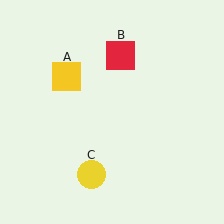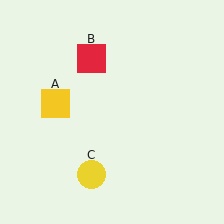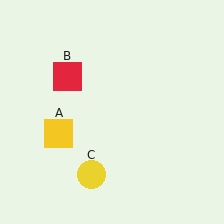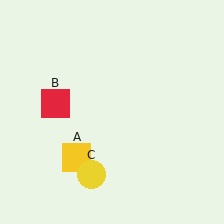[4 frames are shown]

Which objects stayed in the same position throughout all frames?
Yellow circle (object C) remained stationary.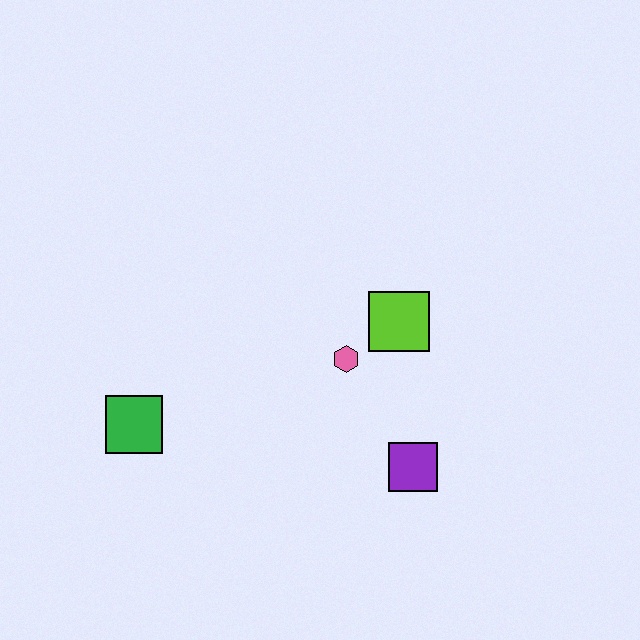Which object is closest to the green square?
The pink hexagon is closest to the green square.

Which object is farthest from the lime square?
The green square is farthest from the lime square.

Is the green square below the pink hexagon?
Yes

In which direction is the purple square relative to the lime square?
The purple square is below the lime square.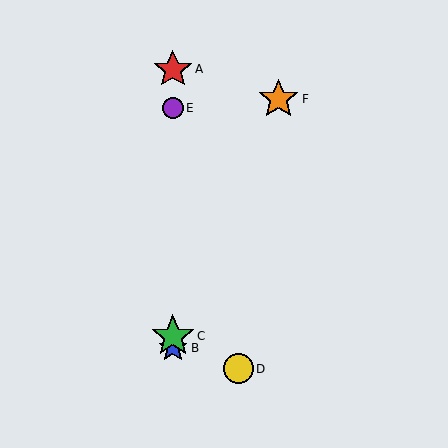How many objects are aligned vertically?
4 objects (A, B, C, E) are aligned vertically.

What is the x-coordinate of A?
Object A is at x≈173.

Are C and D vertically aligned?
No, C is at x≈173 and D is at x≈238.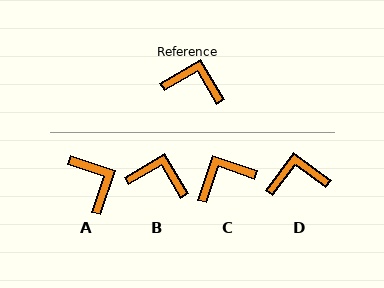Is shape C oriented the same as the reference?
No, it is off by about 41 degrees.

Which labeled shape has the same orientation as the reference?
B.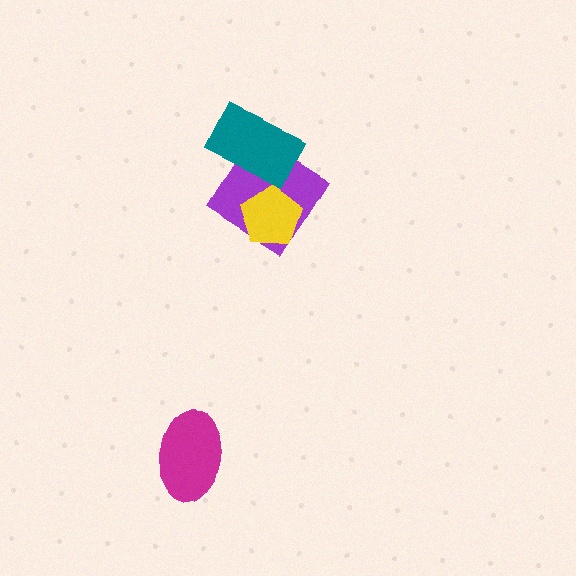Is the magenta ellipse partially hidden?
No, no other shape covers it.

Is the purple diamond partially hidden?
Yes, it is partially covered by another shape.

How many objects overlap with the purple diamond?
2 objects overlap with the purple diamond.